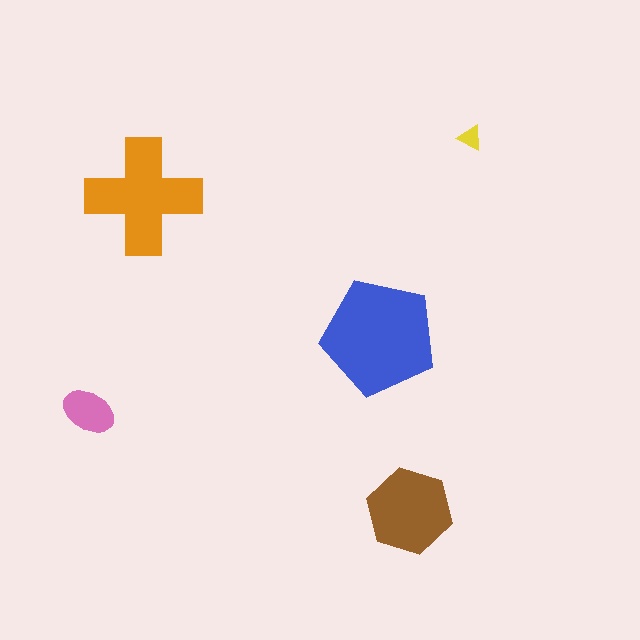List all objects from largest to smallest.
The blue pentagon, the orange cross, the brown hexagon, the pink ellipse, the yellow triangle.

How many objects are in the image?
There are 5 objects in the image.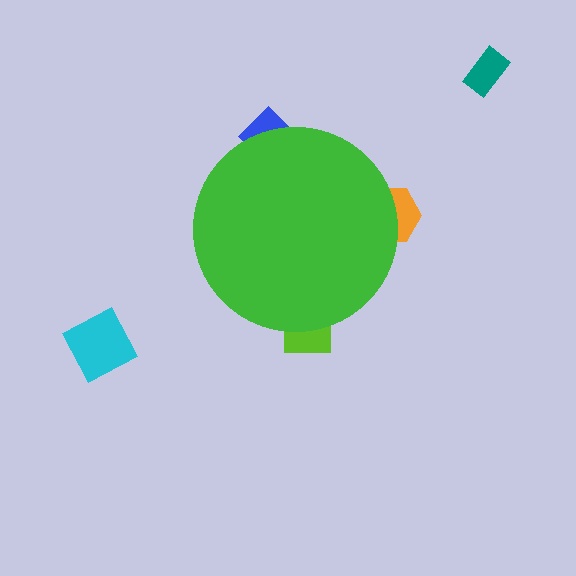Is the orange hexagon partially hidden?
Yes, the orange hexagon is partially hidden behind the green circle.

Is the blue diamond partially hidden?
Yes, the blue diamond is partially hidden behind the green circle.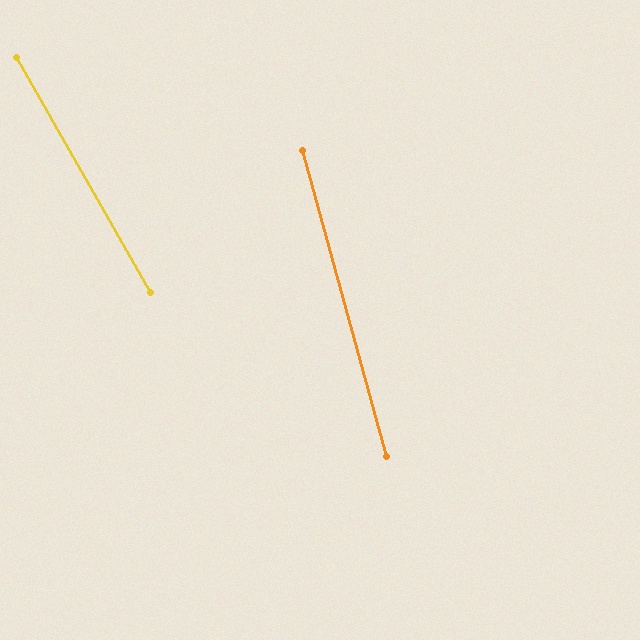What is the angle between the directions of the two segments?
Approximately 14 degrees.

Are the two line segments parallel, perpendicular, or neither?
Neither parallel nor perpendicular — they differ by about 14°.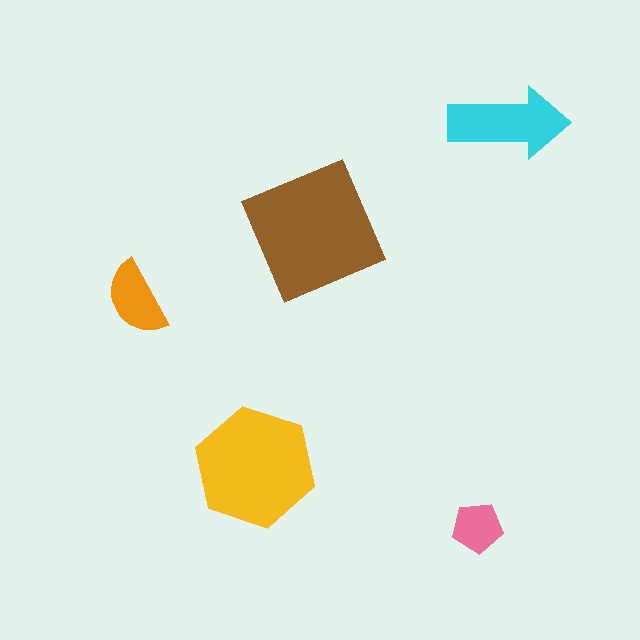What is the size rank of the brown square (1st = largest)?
1st.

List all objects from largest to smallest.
The brown square, the yellow hexagon, the cyan arrow, the orange semicircle, the pink pentagon.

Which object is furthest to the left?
The orange semicircle is leftmost.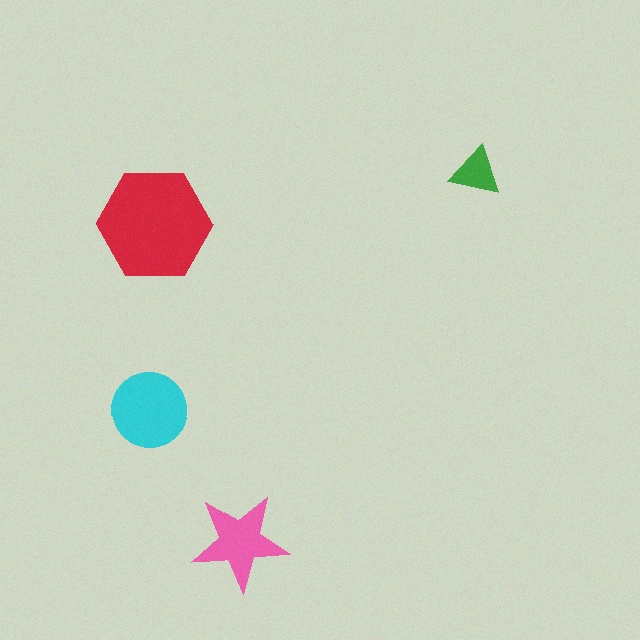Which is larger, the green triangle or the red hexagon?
The red hexagon.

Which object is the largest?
The red hexagon.